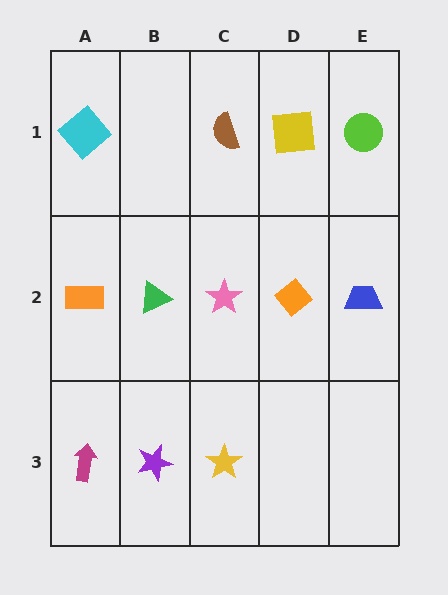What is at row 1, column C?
A brown semicircle.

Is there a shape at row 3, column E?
No, that cell is empty.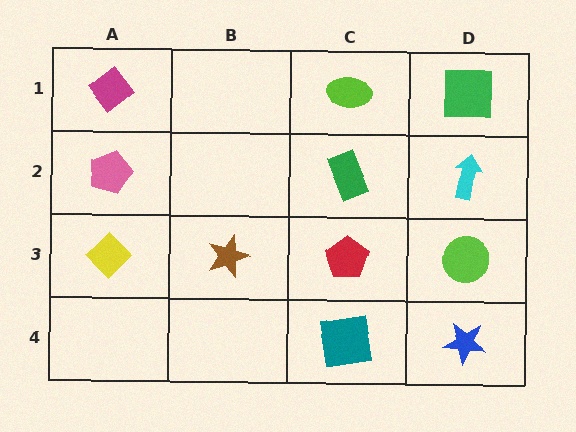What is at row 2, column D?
A cyan arrow.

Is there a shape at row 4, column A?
No, that cell is empty.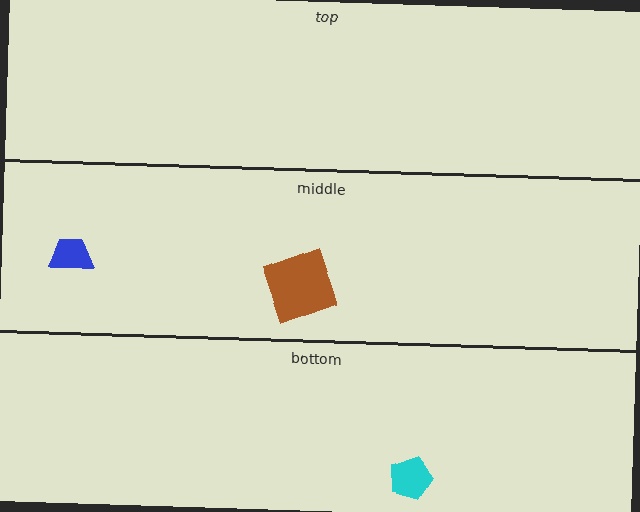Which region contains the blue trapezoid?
The middle region.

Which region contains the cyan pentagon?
The bottom region.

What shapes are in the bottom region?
The cyan pentagon.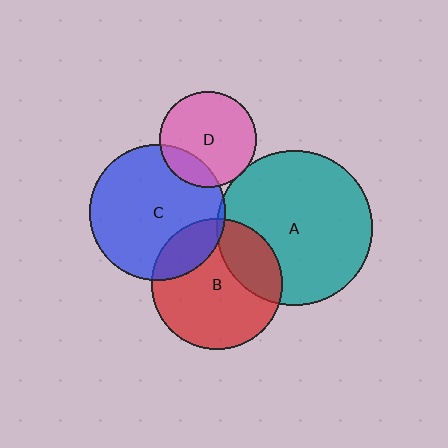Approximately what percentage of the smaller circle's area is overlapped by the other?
Approximately 20%.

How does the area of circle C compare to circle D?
Approximately 2.0 times.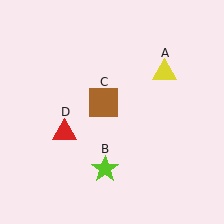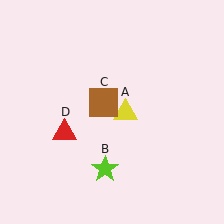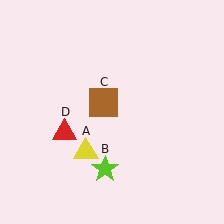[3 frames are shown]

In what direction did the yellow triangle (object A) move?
The yellow triangle (object A) moved down and to the left.